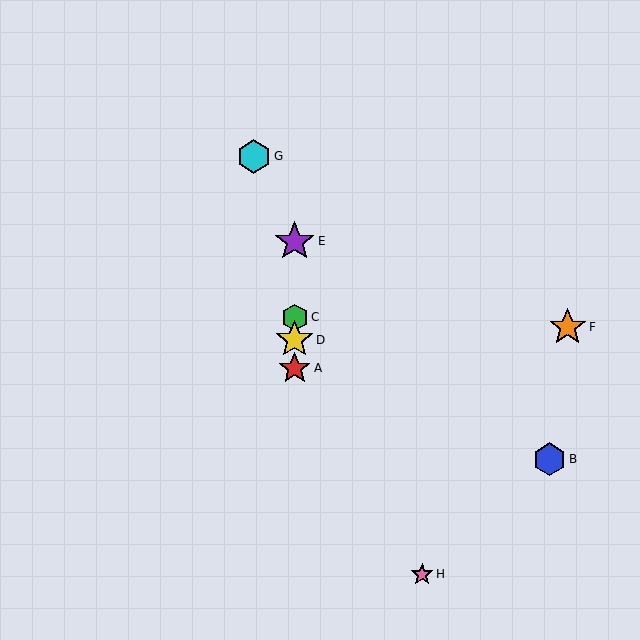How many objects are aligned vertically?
4 objects (A, C, D, E) are aligned vertically.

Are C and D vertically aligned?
Yes, both are at x≈295.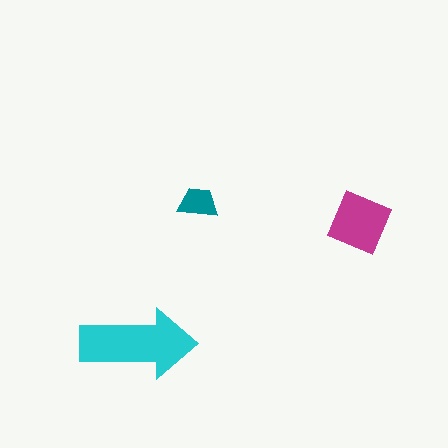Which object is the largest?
The cyan arrow.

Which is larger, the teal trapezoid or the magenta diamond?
The magenta diamond.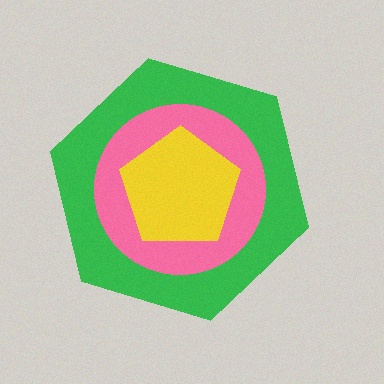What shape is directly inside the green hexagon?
The pink circle.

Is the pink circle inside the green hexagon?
Yes.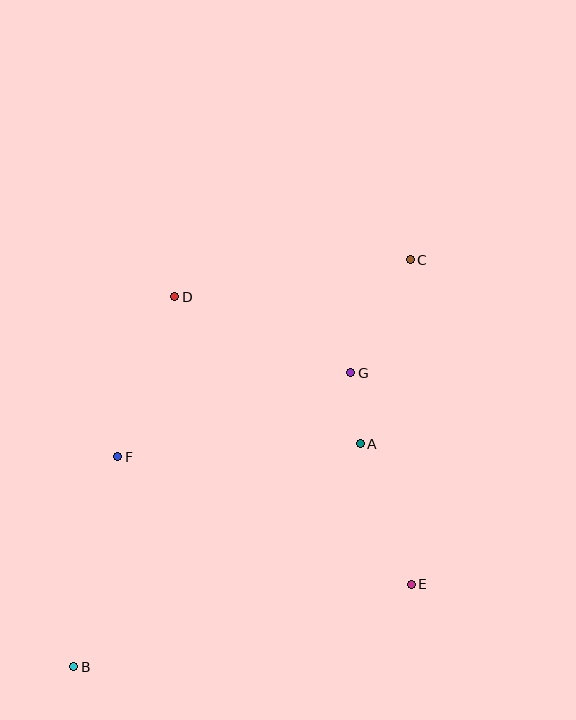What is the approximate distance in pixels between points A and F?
The distance between A and F is approximately 242 pixels.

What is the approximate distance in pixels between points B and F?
The distance between B and F is approximately 215 pixels.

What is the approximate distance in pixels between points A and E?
The distance between A and E is approximately 150 pixels.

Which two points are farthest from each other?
Points B and C are farthest from each other.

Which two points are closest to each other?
Points A and G are closest to each other.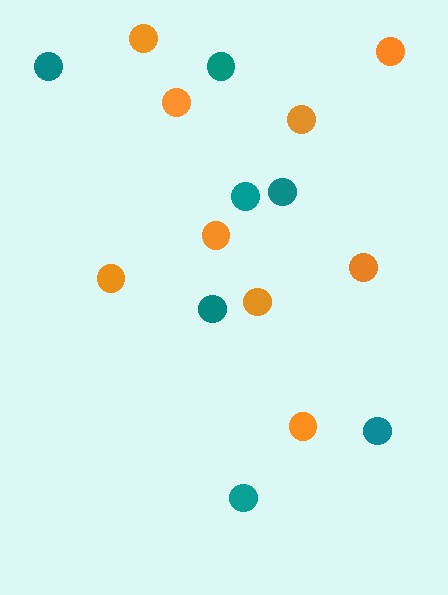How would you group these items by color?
There are 2 groups: one group of teal circles (7) and one group of orange circles (9).